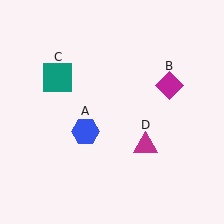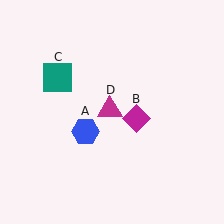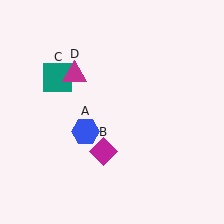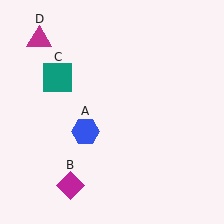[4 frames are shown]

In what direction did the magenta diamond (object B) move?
The magenta diamond (object B) moved down and to the left.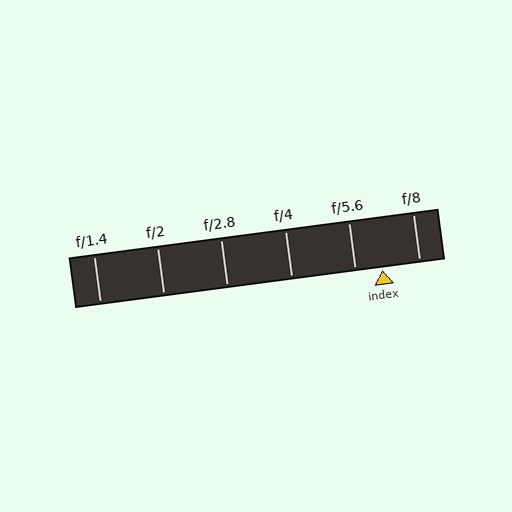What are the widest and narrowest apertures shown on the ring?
The widest aperture shown is f/1.4 and the narrowest is f/8.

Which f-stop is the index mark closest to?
The index mark is closest to f/5.6.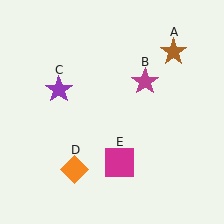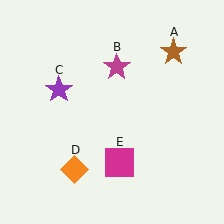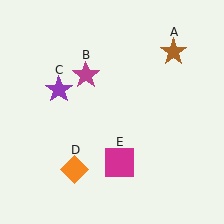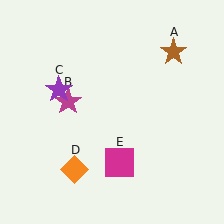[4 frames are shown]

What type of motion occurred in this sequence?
The magenta star (object B) rotated counterclockwise around the center of the scene.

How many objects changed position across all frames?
1 object changed position: magenta star (object B).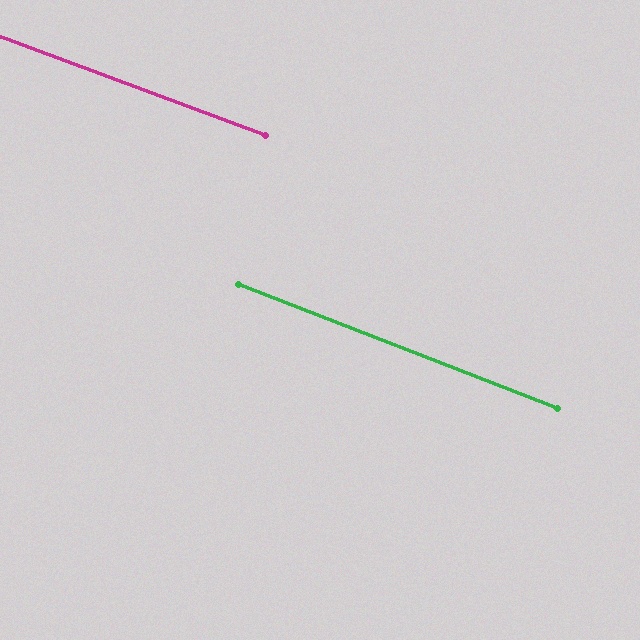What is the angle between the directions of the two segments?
Approximately 1 degree.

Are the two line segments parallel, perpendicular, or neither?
Parallel — their directions differ by only 1.1°.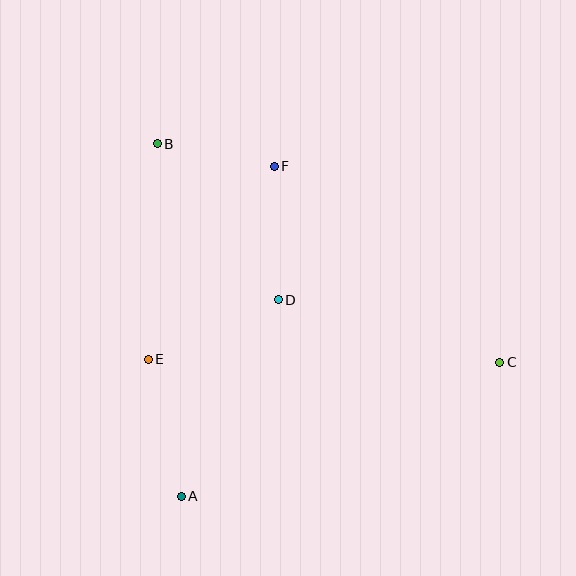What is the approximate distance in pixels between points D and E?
The distance between D and E is approximately 143 pixels.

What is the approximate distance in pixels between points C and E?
The distance between C and E is approximately 351 pixels.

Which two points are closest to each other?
Points B and F are closest to each other.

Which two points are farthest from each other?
Points B and C are farthest from each other.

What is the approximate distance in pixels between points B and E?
The distance between B and E is approximately 216 pixels.